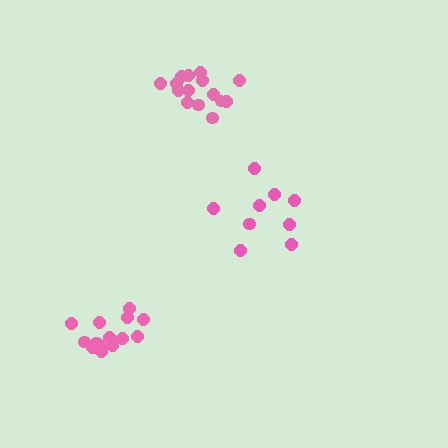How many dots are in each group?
Group 1: 15 dots, Group 2: 14 dots, Group 3: 9 dots (38 total).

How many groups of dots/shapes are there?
There are 3 groups.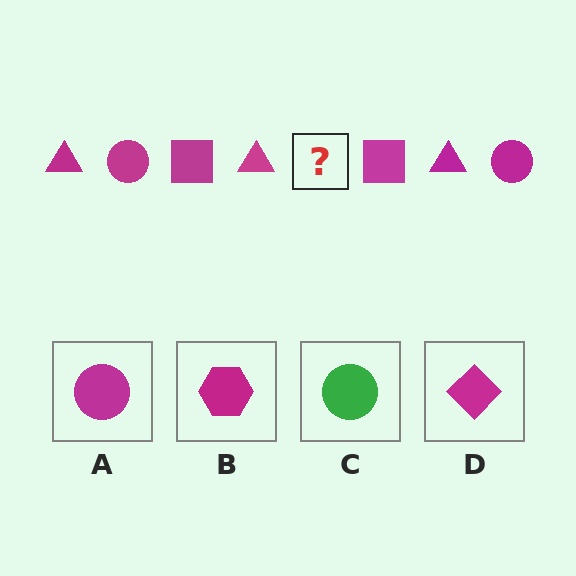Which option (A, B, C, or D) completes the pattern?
A.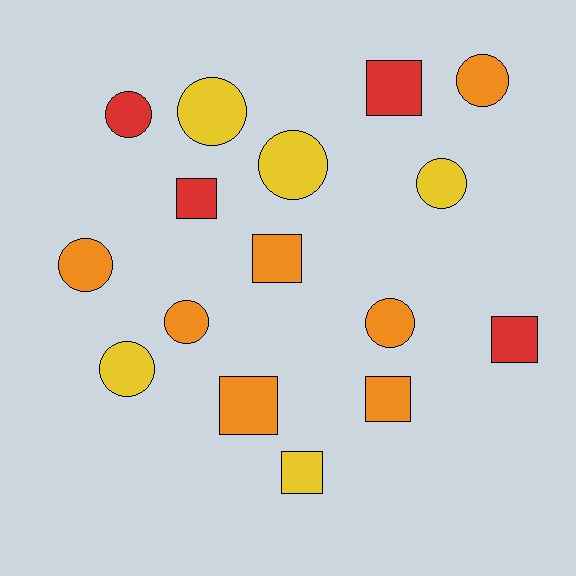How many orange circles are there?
There are 4 orange circles.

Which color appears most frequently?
Orange, with 7 objects.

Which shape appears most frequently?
Circle, with 9 objects.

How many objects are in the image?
There are 16 objects.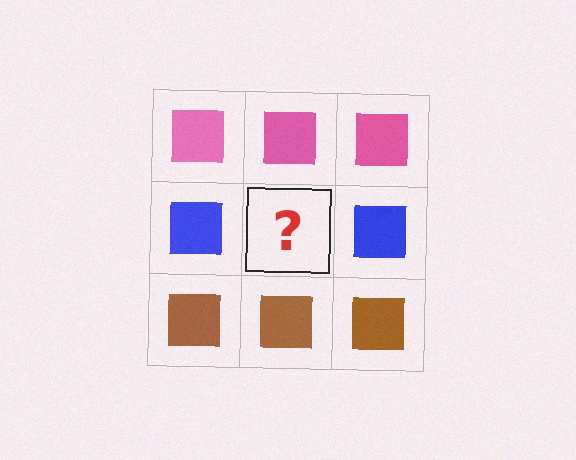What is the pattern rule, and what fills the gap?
The rule is that each row has a consistent color. The gap should be filled with a blue square.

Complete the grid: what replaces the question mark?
The question mark should be replaced with a blue square.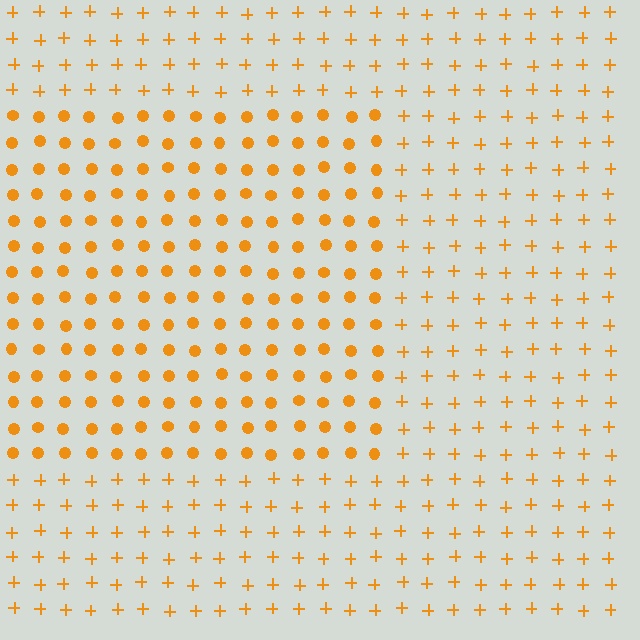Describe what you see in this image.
The image is filled with small orange elements arranged in a uniform grid. A rectangle-shaped region contains circles, while the surrounding area contains plus signs. The boundary is defined purely by the change in element shape.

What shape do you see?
I see a rectangle.